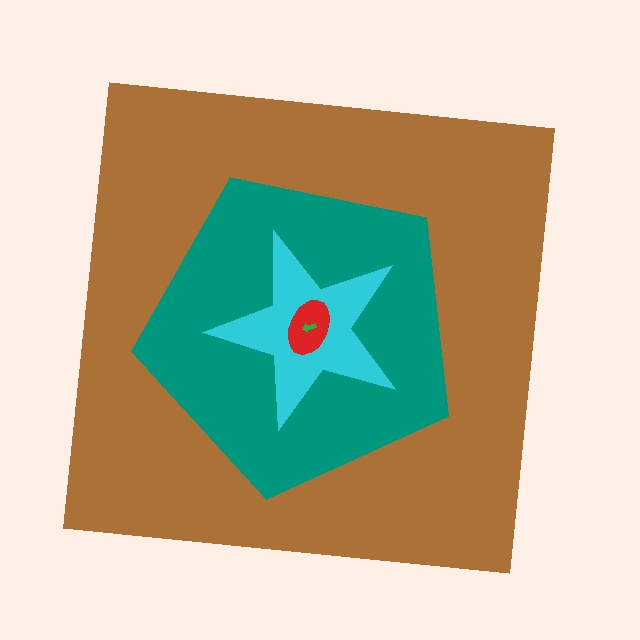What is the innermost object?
The green arrow.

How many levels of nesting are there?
5.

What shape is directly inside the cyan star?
The red ellipse.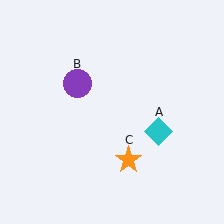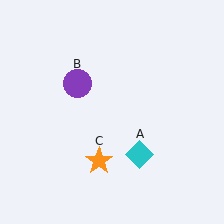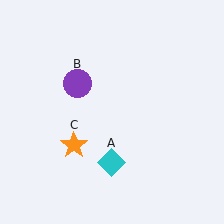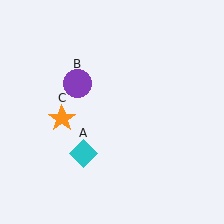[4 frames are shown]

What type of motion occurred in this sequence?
The cyan diamond (object A), orange star (object C) rotated clockwise around the center of the scene.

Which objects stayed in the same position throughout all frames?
Purple circle (object B) remained stationary.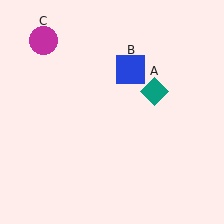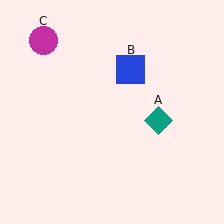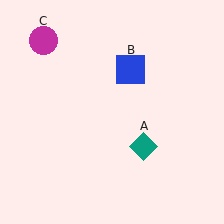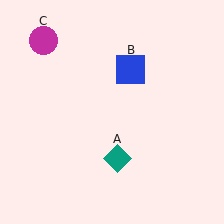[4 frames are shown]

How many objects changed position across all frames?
1 object changed position: teal diamond (object A).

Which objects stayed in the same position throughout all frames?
Blue square (object B) and magenta circle (object C) remained stationary.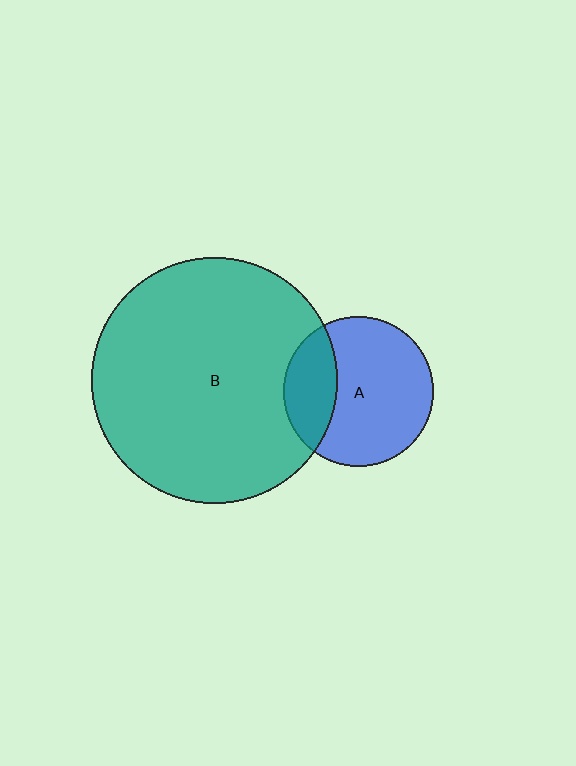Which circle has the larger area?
Circle B (teal).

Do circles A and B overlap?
Yes.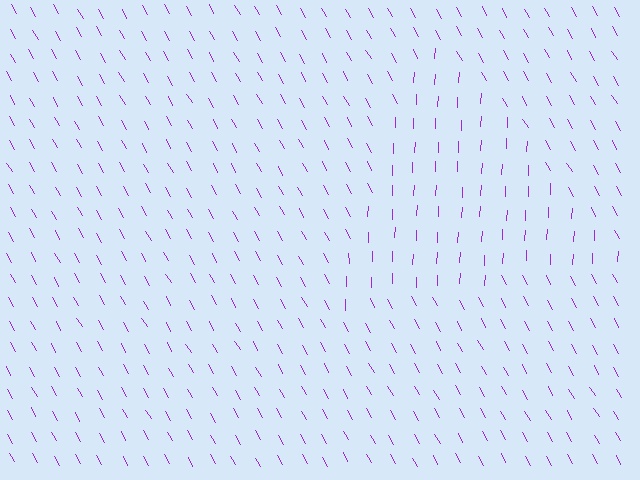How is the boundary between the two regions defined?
The boundary is defined purely by a change in line orientation (approximately 31 degrees difference). All lines are the same color and thickness.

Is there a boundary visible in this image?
Yes, there is a texture boundary formed by a change in line orientation.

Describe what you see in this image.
The image is filled with small purple line segments. A triangle region in the image has lines oriented differently from the surrounding lines, creating a visible texture boundary.